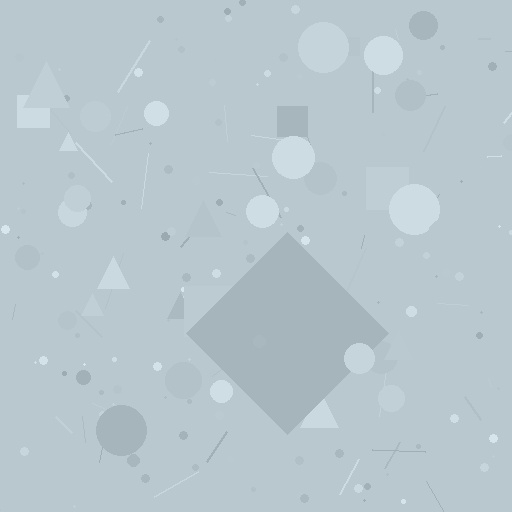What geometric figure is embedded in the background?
A diamond is embedded in the background.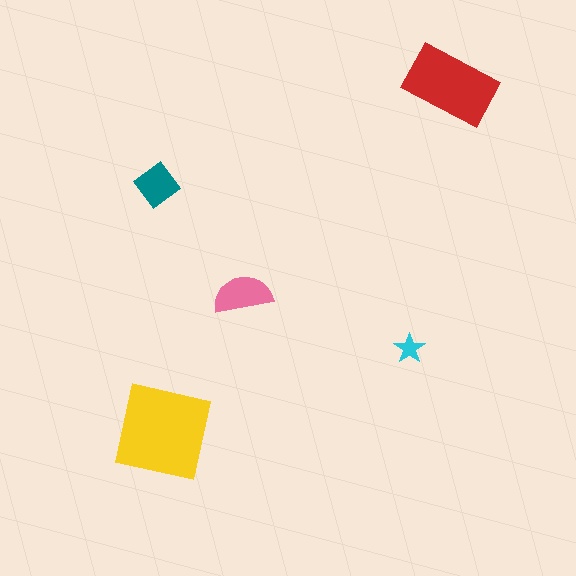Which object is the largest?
The yellow square.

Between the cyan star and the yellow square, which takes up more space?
The yellow square.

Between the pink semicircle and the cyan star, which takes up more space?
The pink semicircle.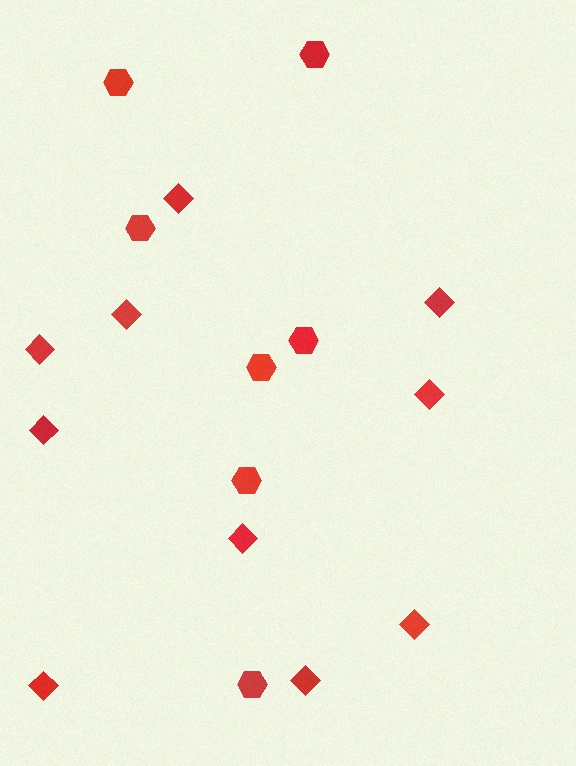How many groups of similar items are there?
There are 2 groups: one group of diamonds (10) and one group of hexagons (7).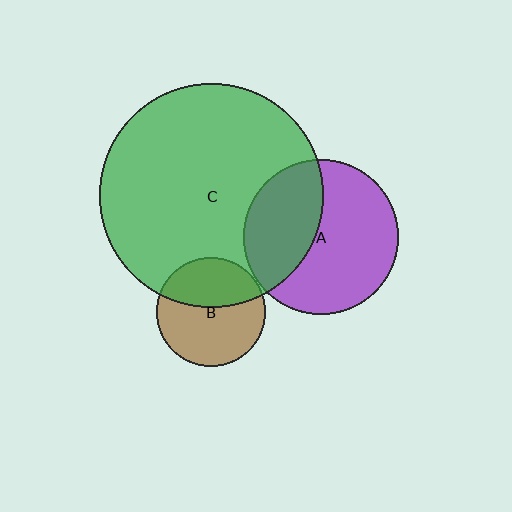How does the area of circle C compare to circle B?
Approximately 4.2 times.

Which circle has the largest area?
Circle C (green).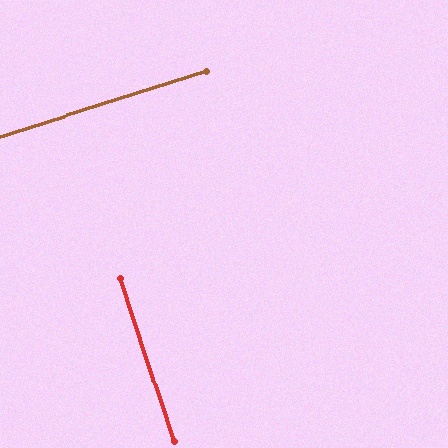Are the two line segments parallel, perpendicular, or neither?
Perpendicular — they meet at approximately 90°.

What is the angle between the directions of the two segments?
Approximately 90 degrees.